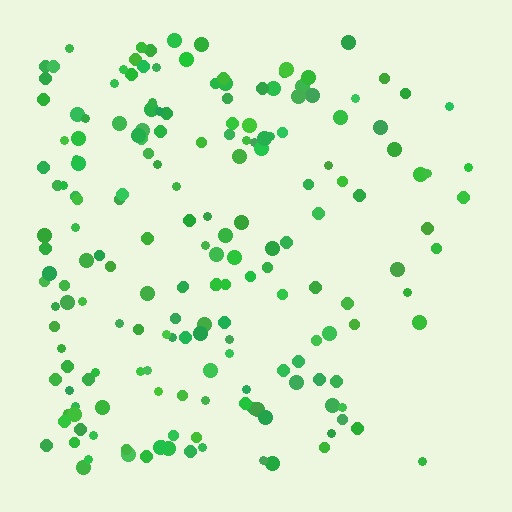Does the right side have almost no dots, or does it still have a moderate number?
Still a moderate number, just noticeably fewer than the left.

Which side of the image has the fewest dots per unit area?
The right.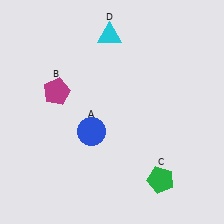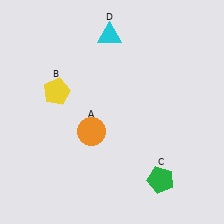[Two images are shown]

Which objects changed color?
A changed from blue to orange. B changed from magenta to yellow.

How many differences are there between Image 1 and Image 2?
There are 2 differences between the two images.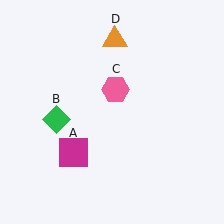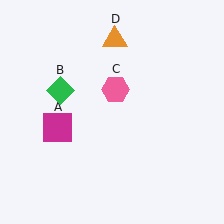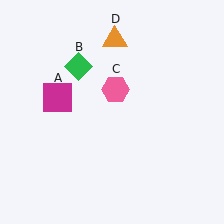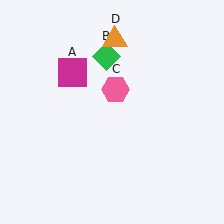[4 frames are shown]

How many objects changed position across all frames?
2 objects changed position: magenta square (object A), green diamond (object B).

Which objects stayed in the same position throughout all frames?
Pink hexagon (object C) and orange triangle (object D) remained stationary.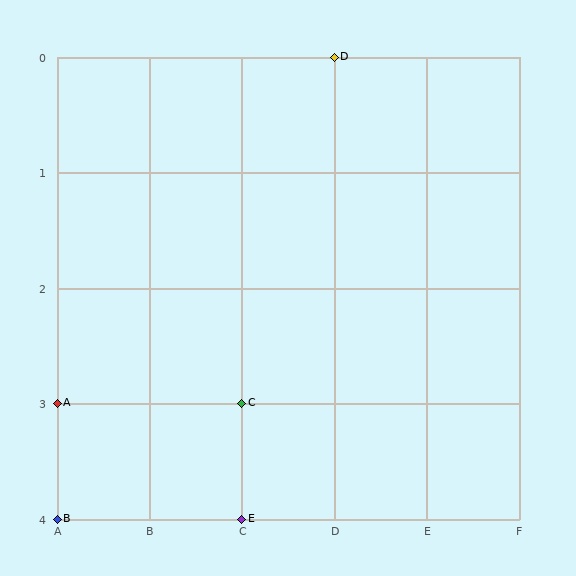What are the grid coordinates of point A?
Point A is at grid coordinates (A, 3).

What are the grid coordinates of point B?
Point B is at grid coordinates (A, 4).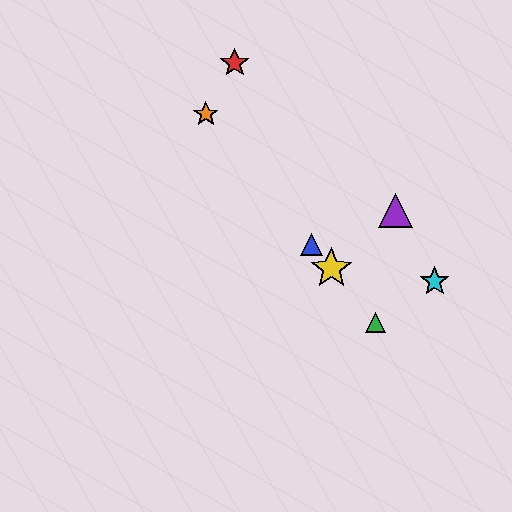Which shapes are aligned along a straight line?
The blue triangle, the green triangle, the yellow star, the orange star are aligned along a straight line.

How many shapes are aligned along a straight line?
4 shapes (the blue triangle, the green triangle, the yellow star, the orange star) are aligned along a straight line.